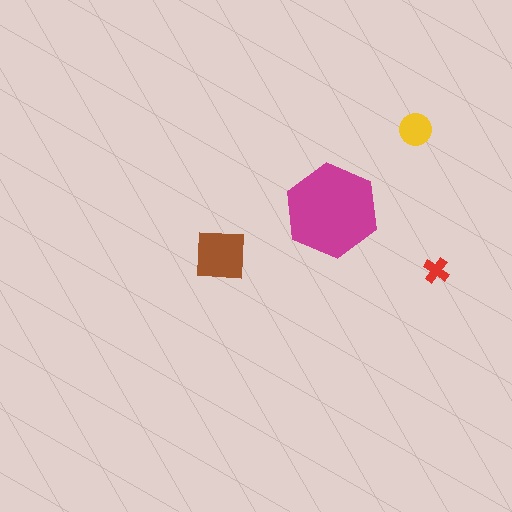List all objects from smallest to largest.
The red cross, the yellow circle, the brown square, the magenta hexagon.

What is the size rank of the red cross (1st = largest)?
4th.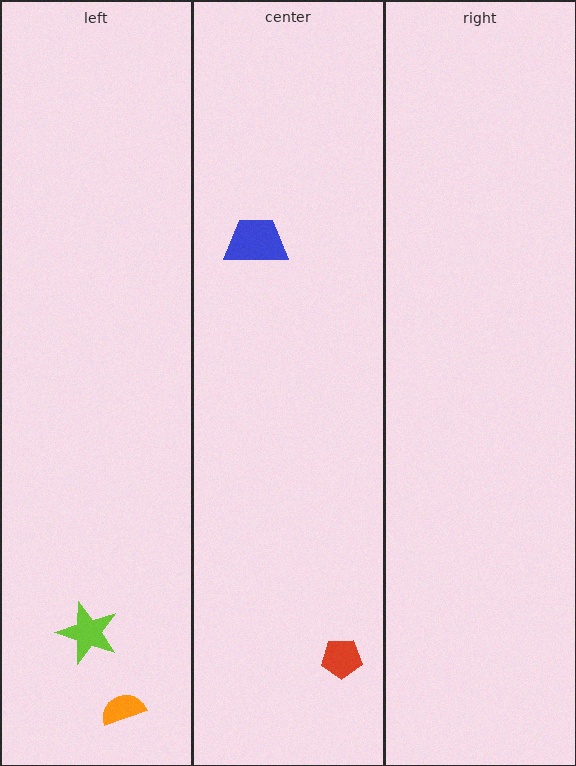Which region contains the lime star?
The left region.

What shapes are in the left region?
The orange semicircle, the lime star.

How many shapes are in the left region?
2.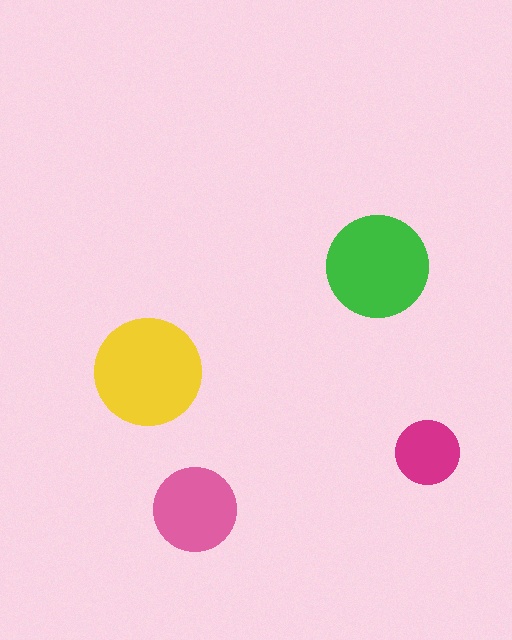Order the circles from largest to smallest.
the yellow one, the green one, the pink one, the magenta one.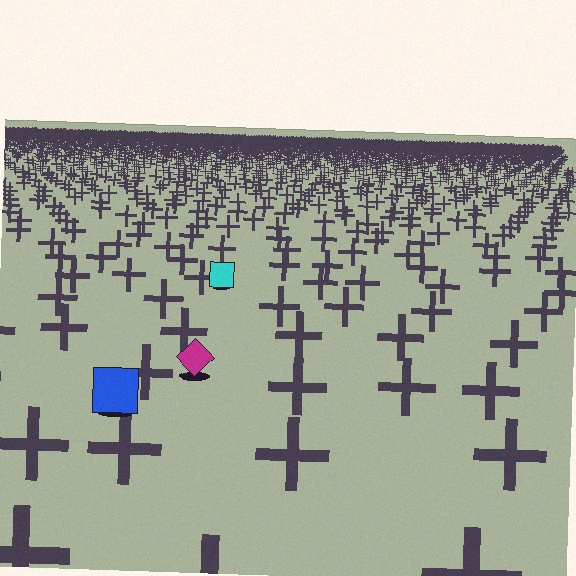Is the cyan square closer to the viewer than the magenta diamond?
No. The magenta diamond is closer — you can tell from the texture gradient: the ground texture is coarser near it.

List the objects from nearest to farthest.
From nearest to farthest: the blue square, the magenta diamond, the cyan square.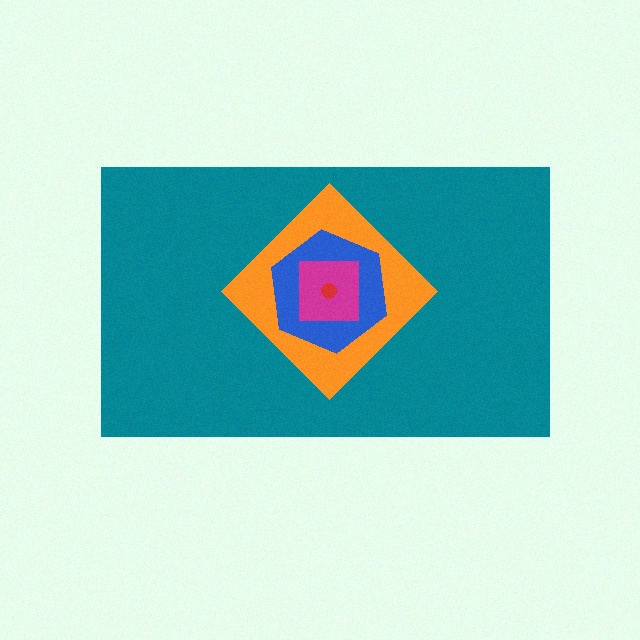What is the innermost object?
The red circle.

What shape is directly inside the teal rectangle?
The orange diamond.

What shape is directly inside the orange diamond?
The blue hexagon.